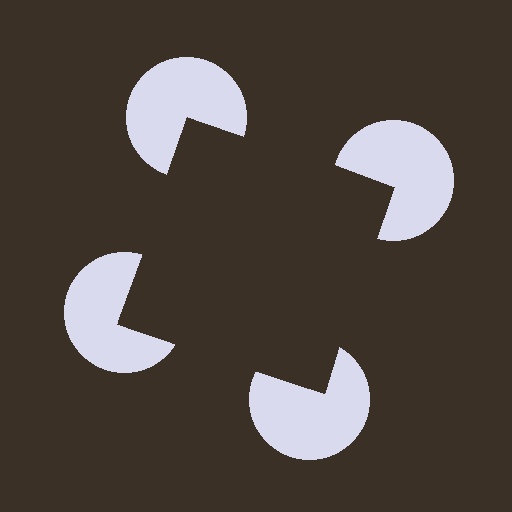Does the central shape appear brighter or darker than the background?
It typically appears slightly darker than the background, even though no actual brightness change is drawn.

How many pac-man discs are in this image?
There are 4 — one at each vertex of the illusory square.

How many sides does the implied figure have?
4 sides.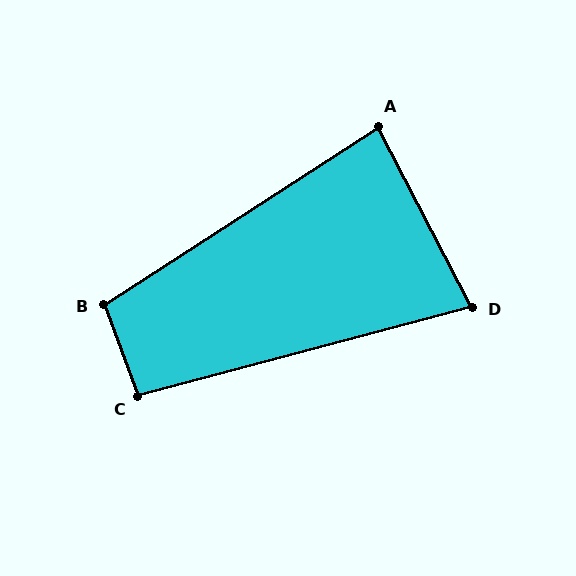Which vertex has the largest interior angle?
B, at approximately 102 degrees.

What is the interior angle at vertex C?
Approximately 96 degrees (obtuse).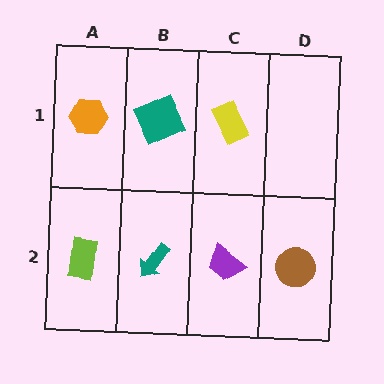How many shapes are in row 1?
3 shapes.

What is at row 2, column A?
A lime rectangle.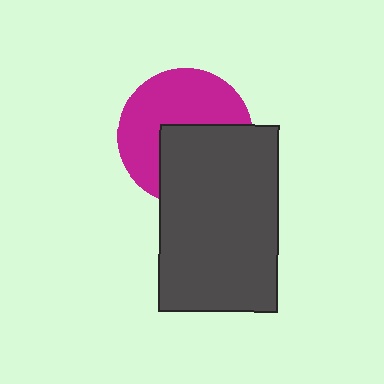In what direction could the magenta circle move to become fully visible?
The magenta circle could move toward the upper-left. That would shift it out from behind the dark gray rectangle entirely.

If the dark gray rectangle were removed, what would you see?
You would see the complete magenta circle.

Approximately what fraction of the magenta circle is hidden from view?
Roughly 44% of the magenta circle is hidden behind the dark gray rectangle.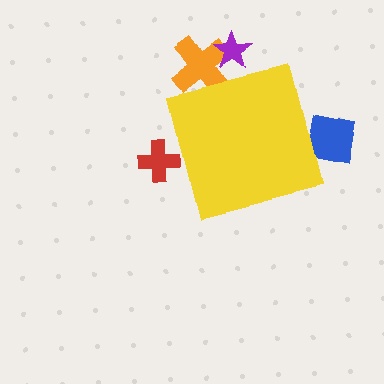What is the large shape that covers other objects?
A yellow square.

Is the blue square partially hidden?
Yes, the blue square is partially hidden behind the yellow square.